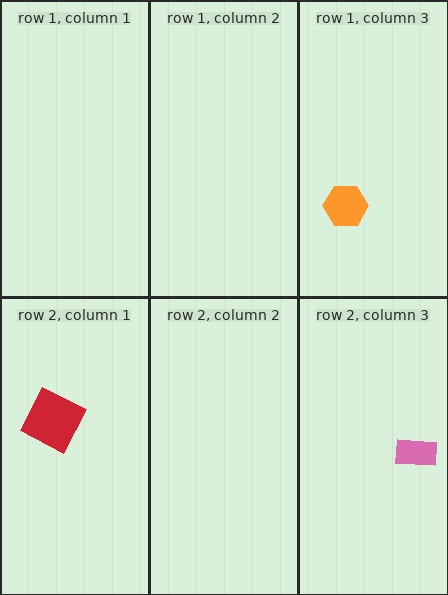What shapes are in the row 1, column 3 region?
The orange hexagon.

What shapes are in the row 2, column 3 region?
The pink rectangle.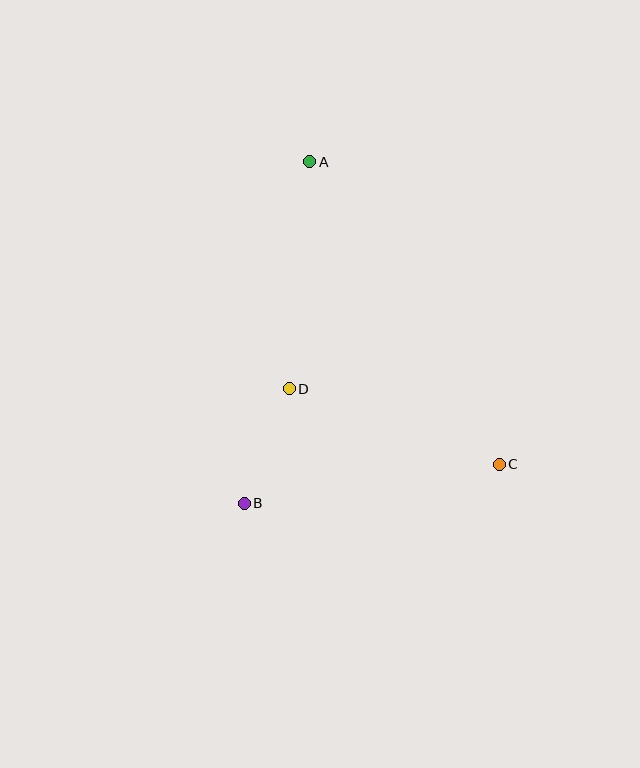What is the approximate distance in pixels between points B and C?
The distance between B and C is approximately 258 pixels.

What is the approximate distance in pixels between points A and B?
The distance between A and B is approximately 348 pixels.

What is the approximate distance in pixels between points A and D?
The distance between A and D is approximately 228 pixels.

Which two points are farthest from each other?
Points A and C are farthest from each other.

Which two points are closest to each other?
Points B and D are closest to each other.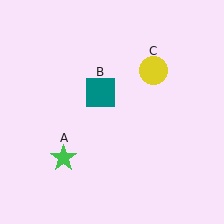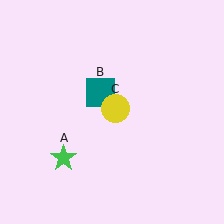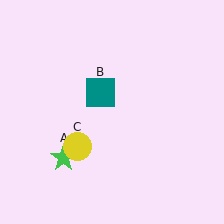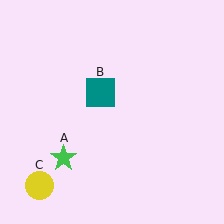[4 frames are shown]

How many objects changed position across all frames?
1 object changed position: yellow circle (object C).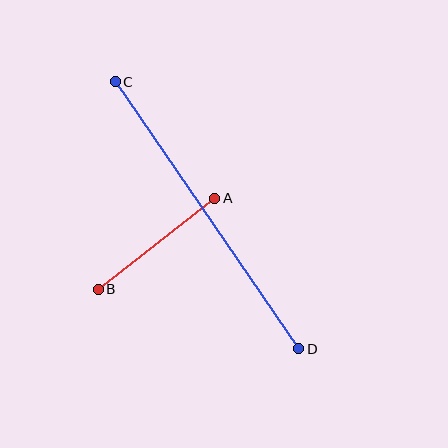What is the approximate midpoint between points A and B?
The midpoint is at approximately (157, 244) pixels.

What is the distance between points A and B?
The distance is approximately 148 pixels.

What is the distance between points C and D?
The distance is approximately 324 pixels.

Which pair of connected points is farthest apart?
Points C and D are farthest apart.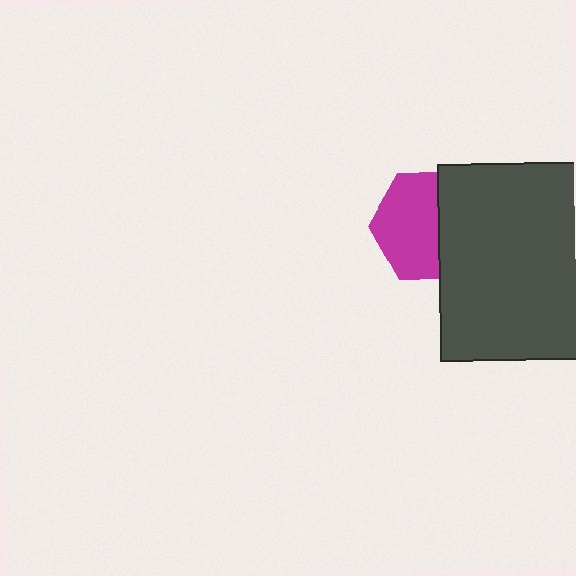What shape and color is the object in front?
The object in front is a dark gray rectangle.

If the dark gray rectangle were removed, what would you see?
You would see the complete magenta hexagon.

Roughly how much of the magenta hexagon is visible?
About half of it is visible (roughly 60%).